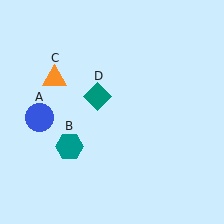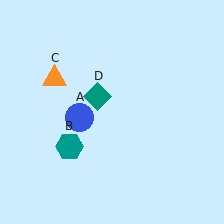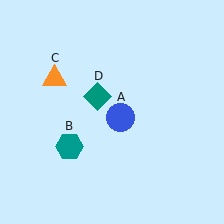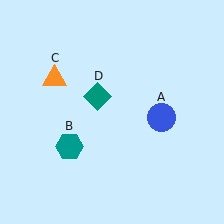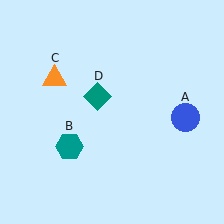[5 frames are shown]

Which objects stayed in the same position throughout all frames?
Teal hexagon (object B) and orange triangle (object C) and teal diamond (object D) remained stationary.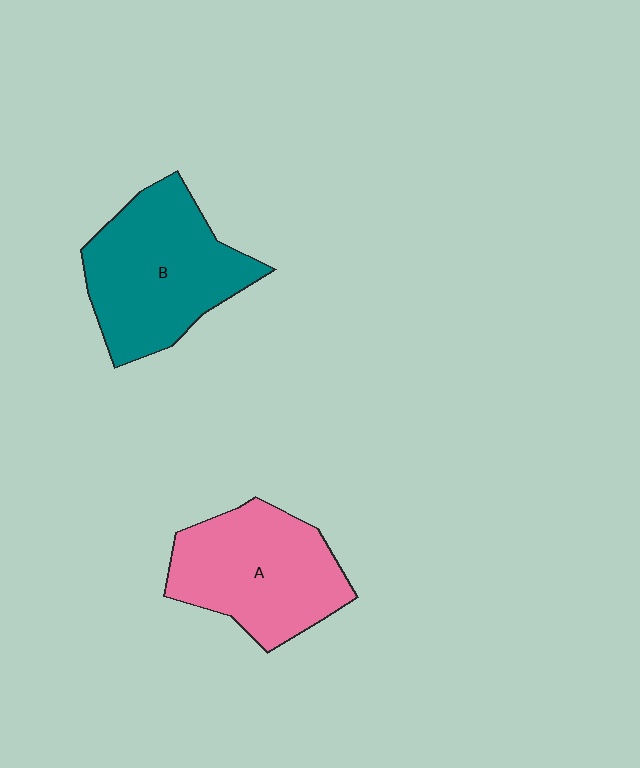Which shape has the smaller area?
Shape A (pink).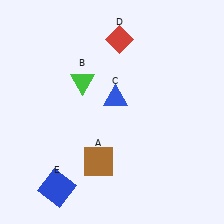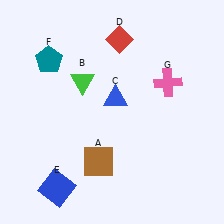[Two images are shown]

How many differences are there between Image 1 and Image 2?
There are 2 differences between the two images.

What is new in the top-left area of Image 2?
A teal pentagon (F) was added in the top-left area of Image 2.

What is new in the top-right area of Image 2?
A pink cross (G) was added in the top-right area of Image 2.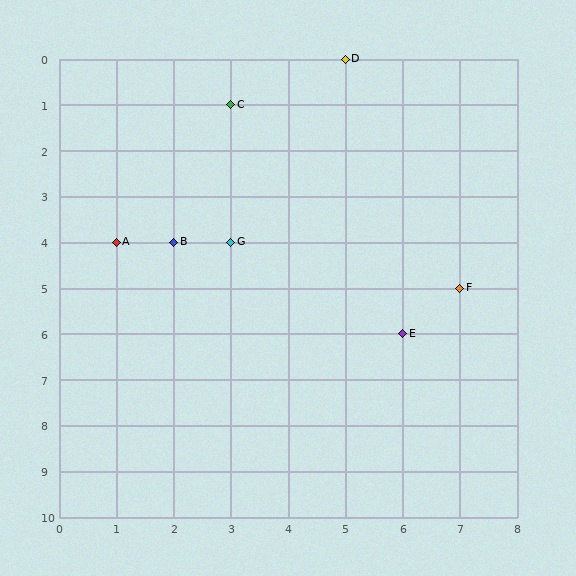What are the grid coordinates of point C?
Point C is at grid coordinates (3, 1).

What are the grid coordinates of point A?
Point A is at grid coordinates (1, 4).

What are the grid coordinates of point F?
Point F is at grid coordinates (7, 5).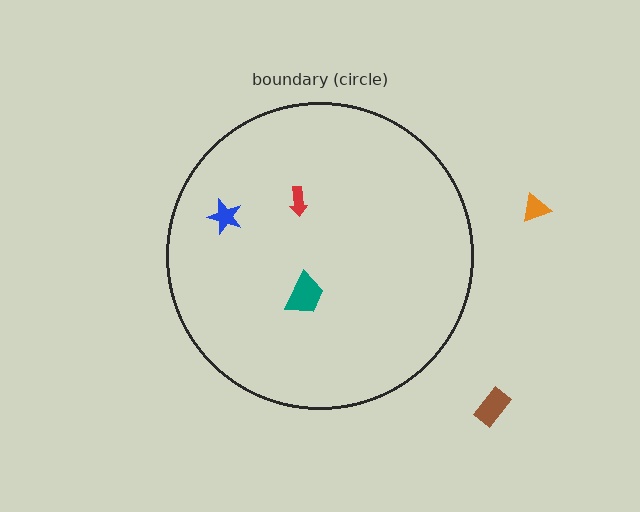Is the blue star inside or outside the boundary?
Inside.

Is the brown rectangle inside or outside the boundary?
Outside.